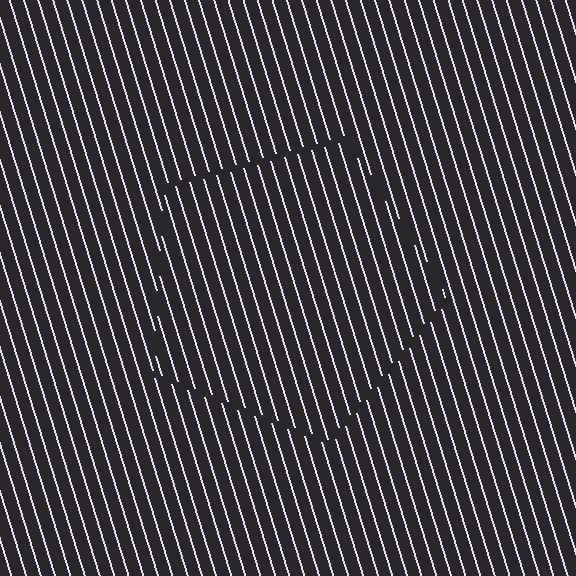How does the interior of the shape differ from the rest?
The interior of the shape contains the same grating, shifted by half a period — the contour is defined by the phase discontinuity where line-ends from the inner and outer gratings abut.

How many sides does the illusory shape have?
5 sides — the line-ends trace a pentagon.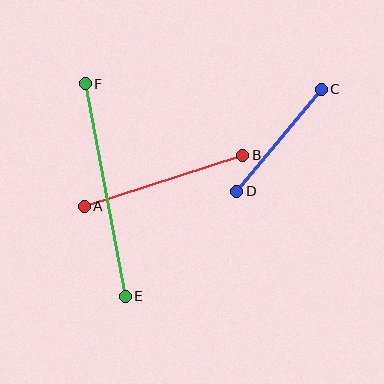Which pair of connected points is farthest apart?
Points E and F are farthest apart.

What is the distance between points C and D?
The distance is approximately 132 pixels.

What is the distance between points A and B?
The distance is approximately 166 pixels.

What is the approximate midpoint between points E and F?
The midpoint is at approximately (105, 190) pixels.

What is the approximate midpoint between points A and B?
The midpoint is at approximately (163, 181) pixels.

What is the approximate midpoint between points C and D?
The midpoint is at approximately (279, 140) pixels.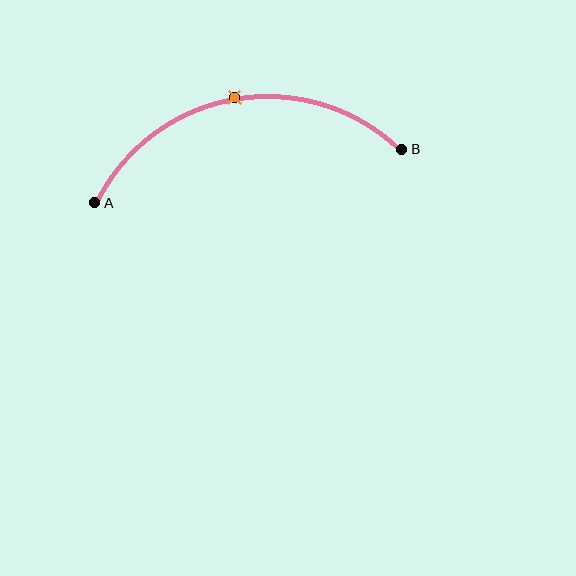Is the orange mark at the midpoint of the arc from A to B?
Yes. The orange mark lies on the arc at equal arc-length from both A and B — it is the arc midpoint.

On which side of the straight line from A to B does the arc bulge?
The arc bulges above the straight line connecting A and B.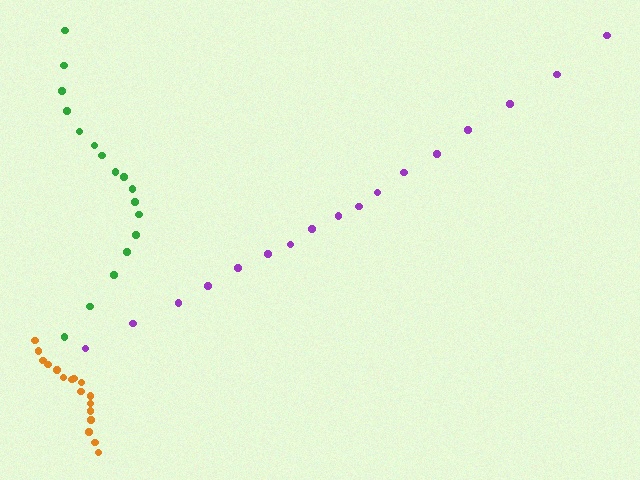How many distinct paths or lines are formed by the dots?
There are 3 distinct paths.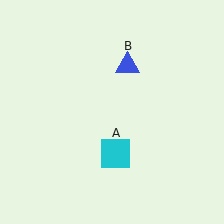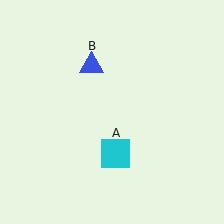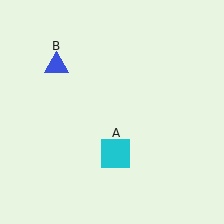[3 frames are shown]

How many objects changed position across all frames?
1 object changed position: blue triangle (object B).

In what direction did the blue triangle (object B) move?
The blue triangle (object B) moved left.